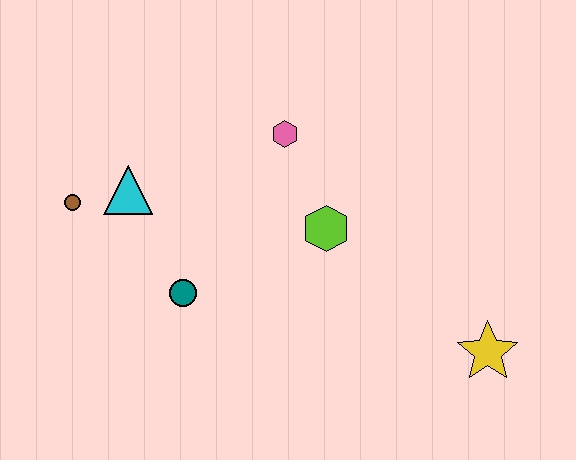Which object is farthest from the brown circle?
The yellow star is farthest from the brown circle.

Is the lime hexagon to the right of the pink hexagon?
Yes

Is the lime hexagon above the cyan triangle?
No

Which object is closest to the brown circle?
The cyan triangle is closest to the brown circle.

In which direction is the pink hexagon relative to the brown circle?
The pink hexagon is to the right of the brown circle.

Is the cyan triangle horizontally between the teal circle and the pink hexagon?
No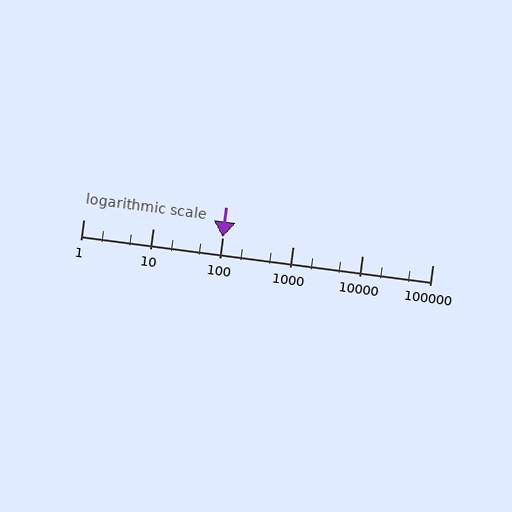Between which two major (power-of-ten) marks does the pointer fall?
The pointer is between 100 and 1000.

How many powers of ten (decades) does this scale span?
The scale spans 5 decades, from 1 to 100000.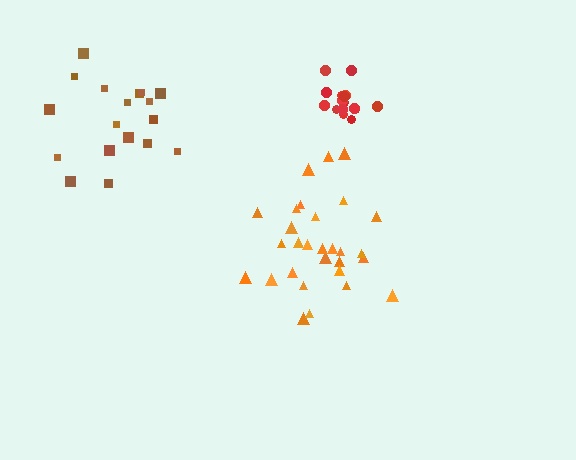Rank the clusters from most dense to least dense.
red, orange, brown.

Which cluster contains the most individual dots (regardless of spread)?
Orange (29).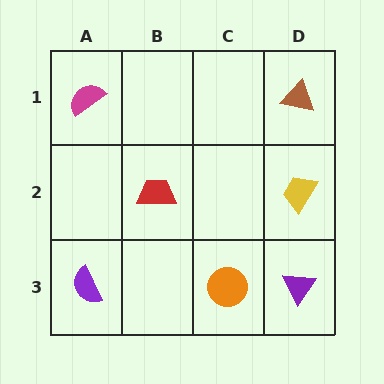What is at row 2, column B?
A red trapezoid.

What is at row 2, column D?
A yellow trapezoid.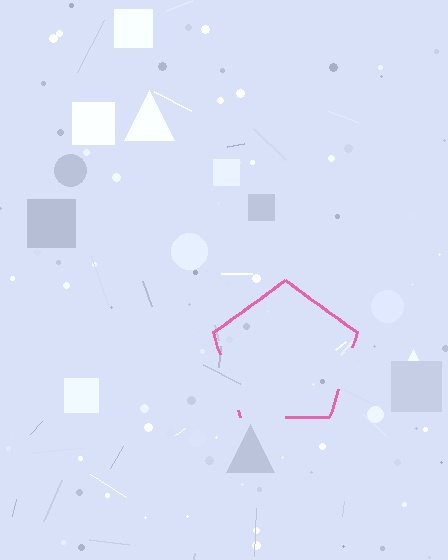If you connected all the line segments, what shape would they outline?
They would outline a pentagon.